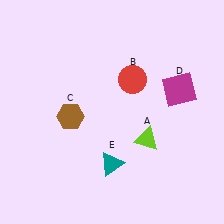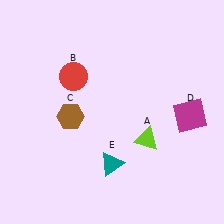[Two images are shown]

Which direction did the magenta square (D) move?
The magenta square (D) moved down.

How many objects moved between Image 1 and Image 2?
2 objects moved between the two images.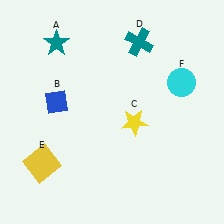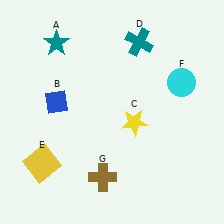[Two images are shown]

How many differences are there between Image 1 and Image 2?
There is 1 difference between the two images.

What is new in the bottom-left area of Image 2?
A brown cross (G) was added in the bottom-left area of Image 2.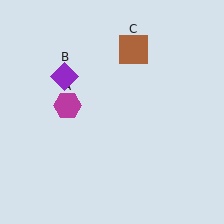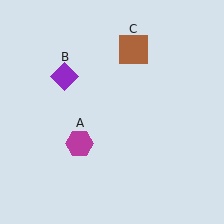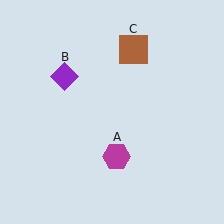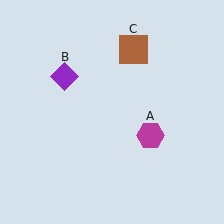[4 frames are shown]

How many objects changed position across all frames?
1 object changed position: magenta hexagon (object A).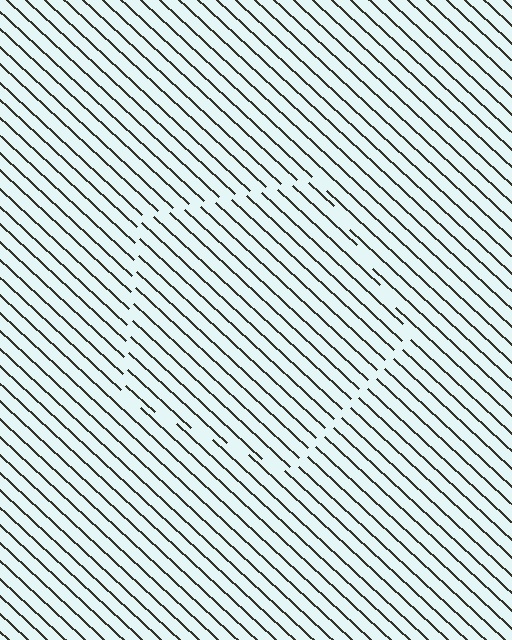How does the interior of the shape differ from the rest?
The interior of the shape contains the same grating, shifted by half a period — the contour is defined by the phase discontinuity where line-ends from the inner and outer gratings abut.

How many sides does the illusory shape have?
5 sides — the line-ends trace a pentagon.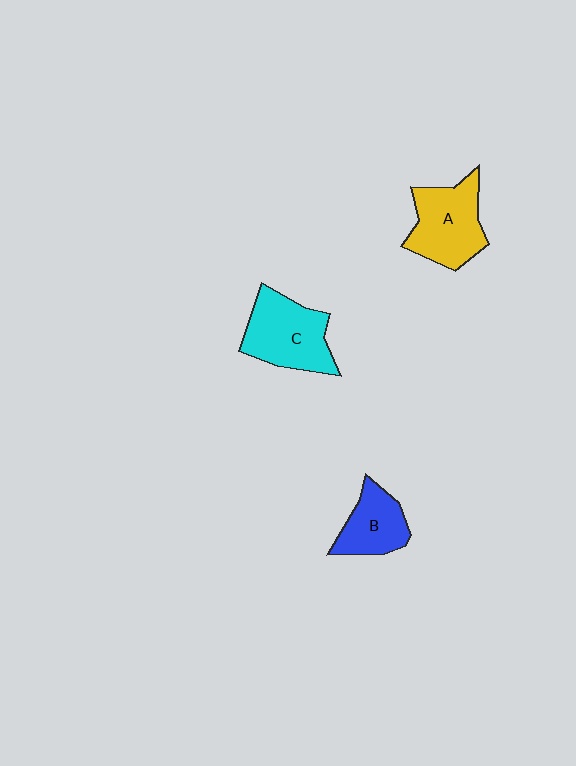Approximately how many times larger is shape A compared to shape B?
Approximately 1.4 times.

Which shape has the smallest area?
Shape B (blue).